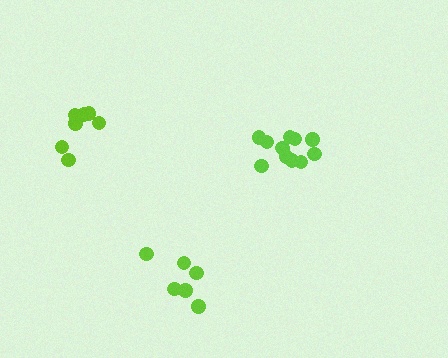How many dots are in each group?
Group 1: 8 dots, Group 2: 6 dots, Group 3: 11 dots (25 total).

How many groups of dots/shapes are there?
There are 3 groups.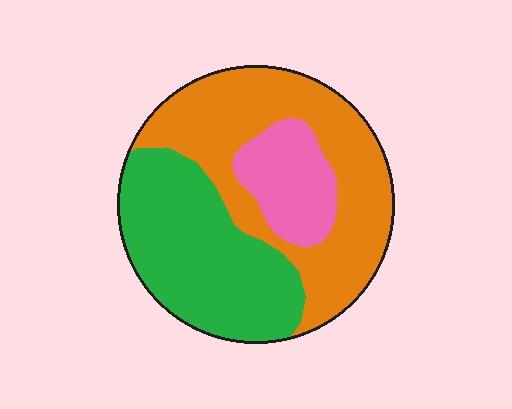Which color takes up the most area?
Orange, at roughly 45%.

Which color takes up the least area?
Pink, at roughly 15%.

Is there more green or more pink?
Green.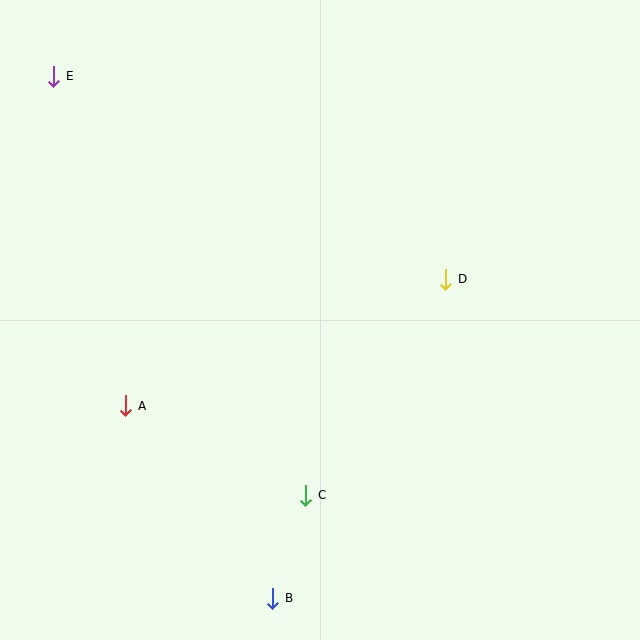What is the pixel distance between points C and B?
The distance between C and B is 108 pixels.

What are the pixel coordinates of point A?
Point A is at (126, 406).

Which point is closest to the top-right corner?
Point D is closest to the top-right corner.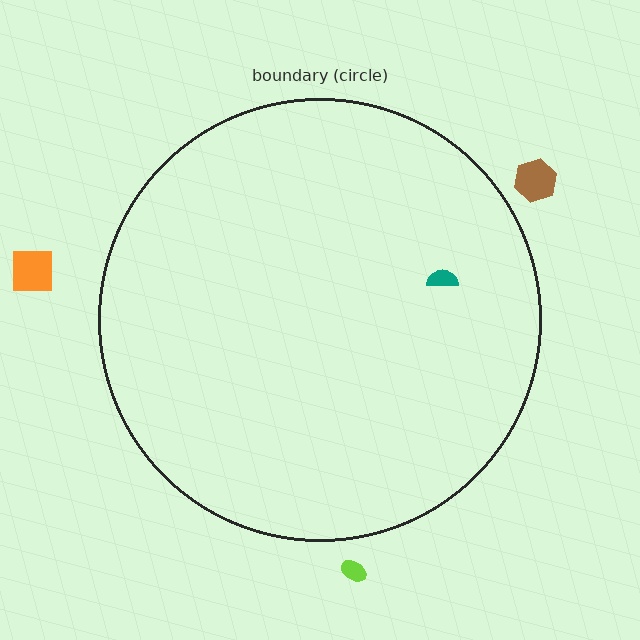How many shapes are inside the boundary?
1 inside, 3 outside.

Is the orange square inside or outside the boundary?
Outside.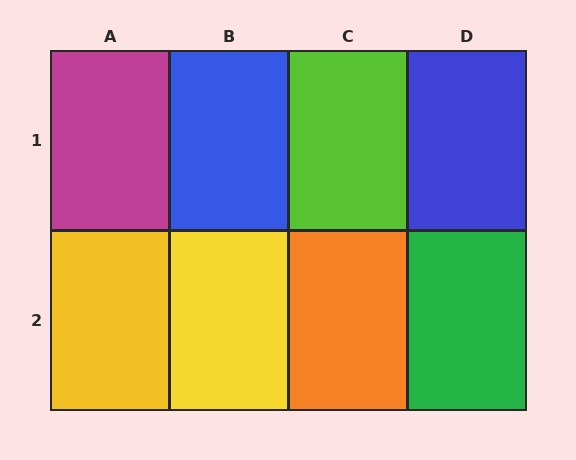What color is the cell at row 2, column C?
Orange.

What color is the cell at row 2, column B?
Yellow.